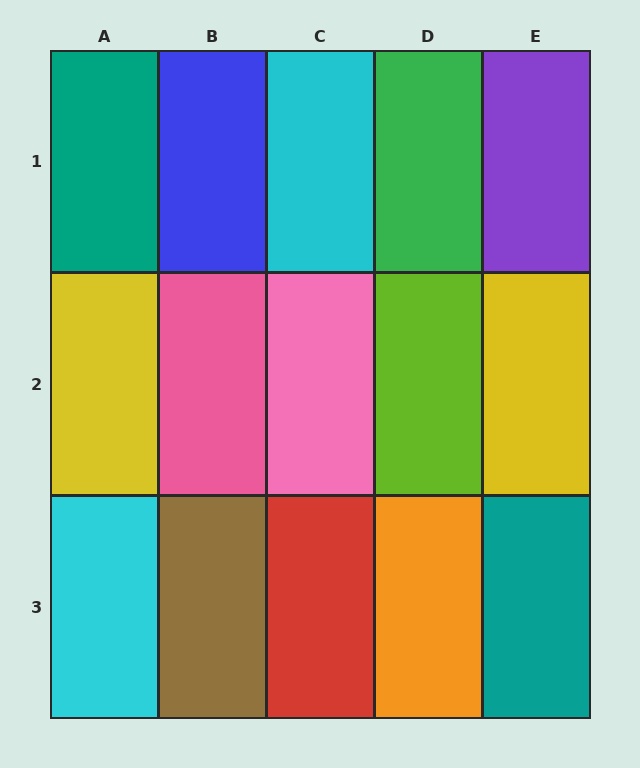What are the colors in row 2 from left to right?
Yellow, pink, pink, lime, yellow.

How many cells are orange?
1 cell is orange.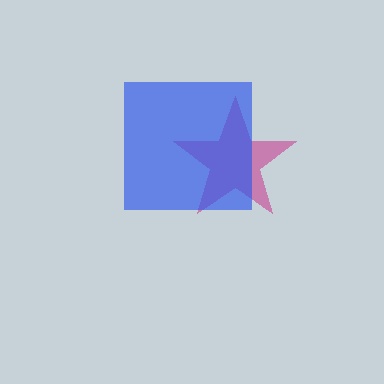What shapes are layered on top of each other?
The layered shapes are: a magenta star, a blue square.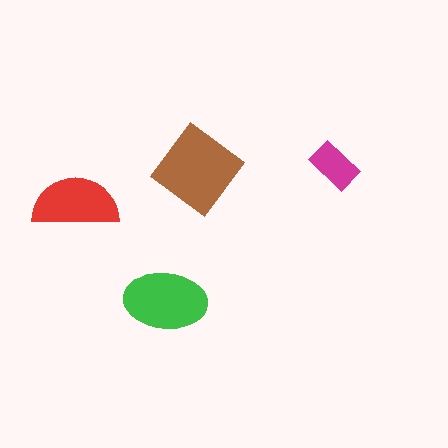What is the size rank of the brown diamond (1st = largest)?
1st.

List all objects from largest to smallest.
The brown diamond, the green ellipse, the red semicircle, the magenta rectangle.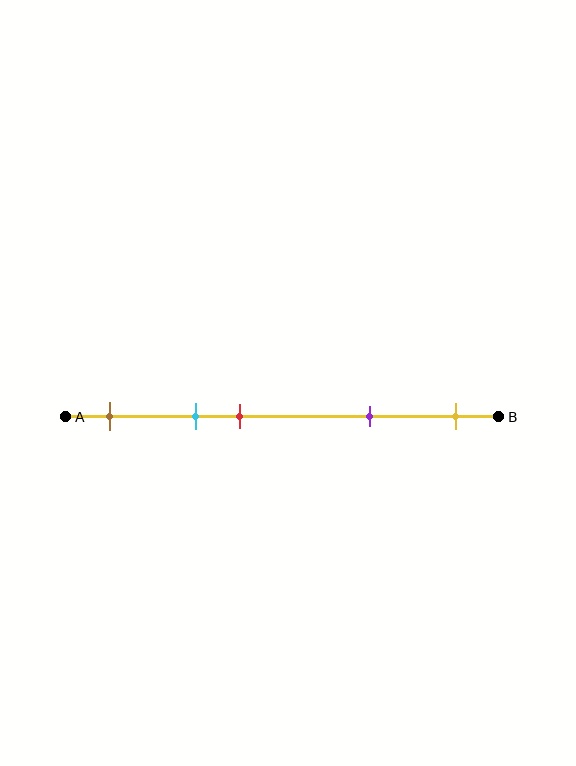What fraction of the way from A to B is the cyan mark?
The cyan mark is approximately 30% (0.3) of the way from A to B.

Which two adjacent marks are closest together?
The cyan and red marks are the closest adjacent pair.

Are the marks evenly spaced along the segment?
No, the marks are not evenly spaced.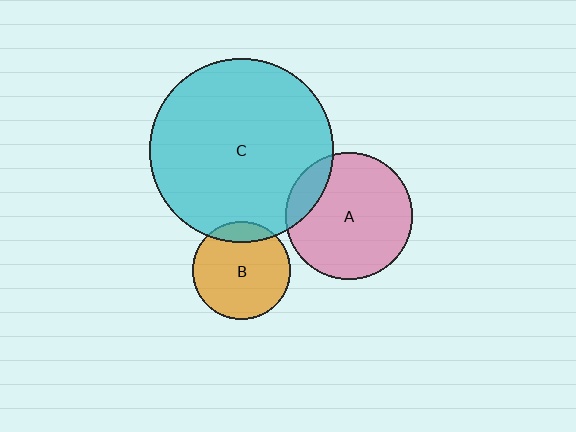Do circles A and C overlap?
Yes.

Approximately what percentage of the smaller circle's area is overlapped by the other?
Approximately 15%.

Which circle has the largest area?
Circle C (cyan).